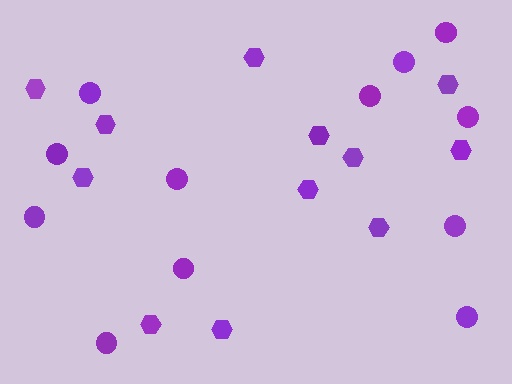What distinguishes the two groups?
There are 2 groups: one group of circles (12) and one group of hexagons (12).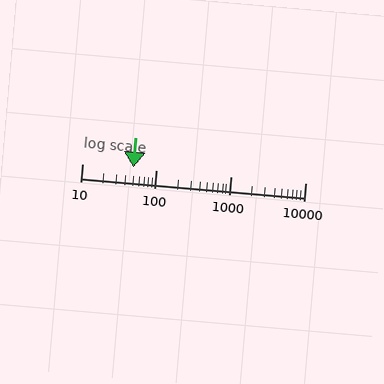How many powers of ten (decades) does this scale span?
The scale spans 3 decades, from 10 to 10000.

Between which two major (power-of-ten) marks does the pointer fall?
The pointer is between 10 and 100.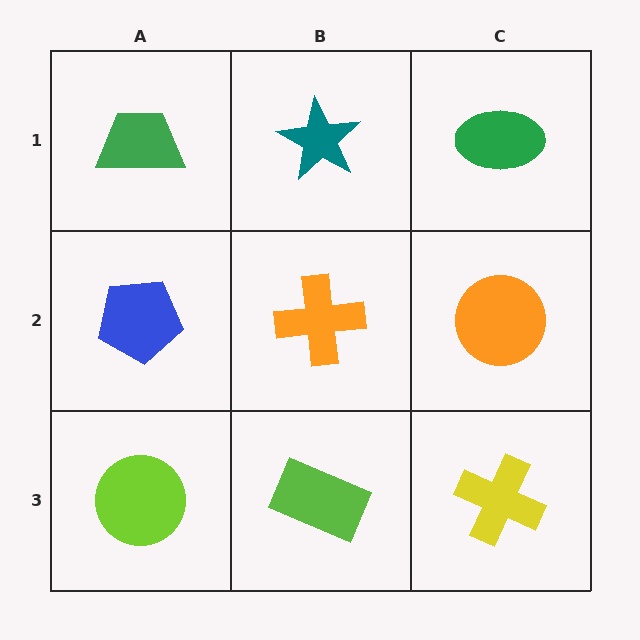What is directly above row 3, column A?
A blue pentagon.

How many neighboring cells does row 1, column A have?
2.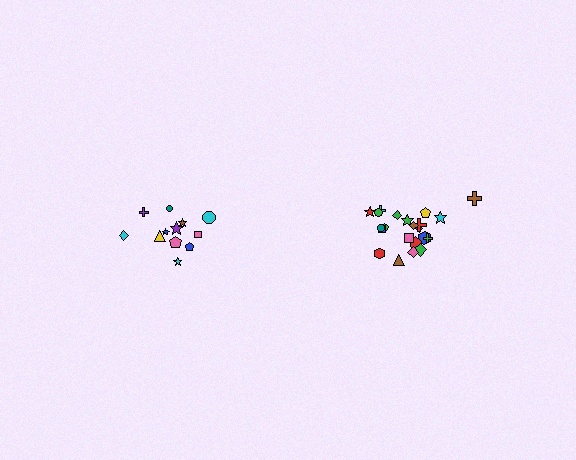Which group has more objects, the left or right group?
The right group.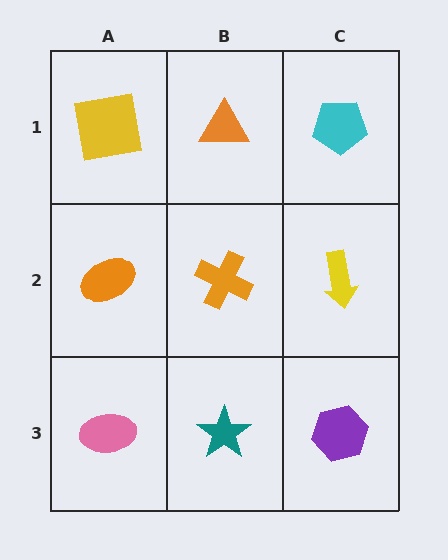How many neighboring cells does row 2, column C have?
3.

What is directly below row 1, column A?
An orange ellipse.